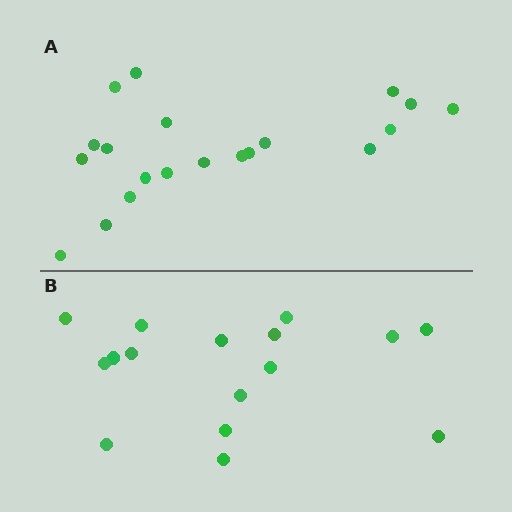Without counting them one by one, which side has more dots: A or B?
Region A (the top region) has more dots.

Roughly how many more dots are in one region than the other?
Region A has about 4 more dots than region B.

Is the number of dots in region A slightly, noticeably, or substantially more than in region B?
Region A has noticeably more, but not dramatically so. The ratio is roughly 1.2 to 1.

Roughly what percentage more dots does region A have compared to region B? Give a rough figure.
About 25% more.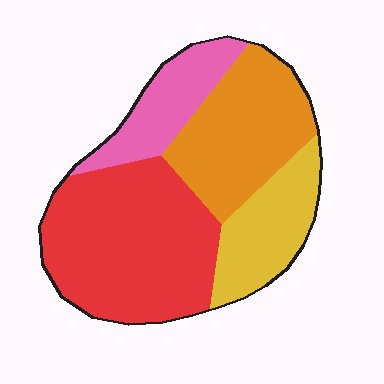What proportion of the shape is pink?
Pink covers roughly 15% of the shape.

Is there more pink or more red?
Red.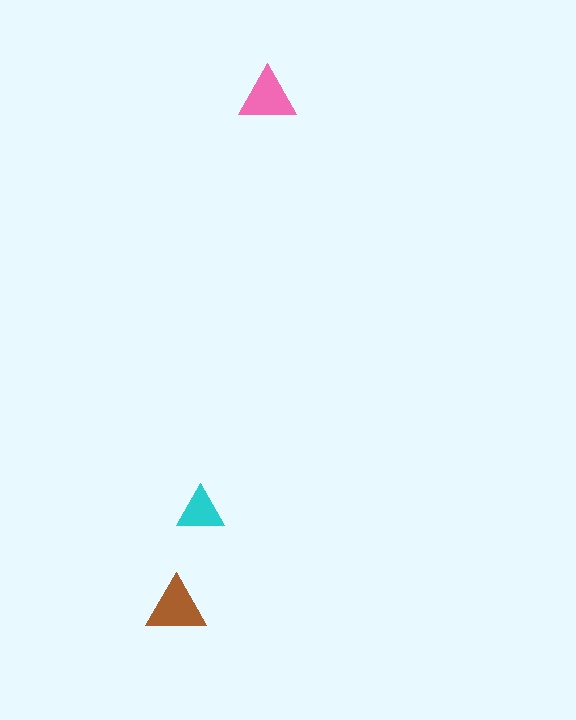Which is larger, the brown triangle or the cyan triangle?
The brown one.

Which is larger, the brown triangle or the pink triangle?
The brown one.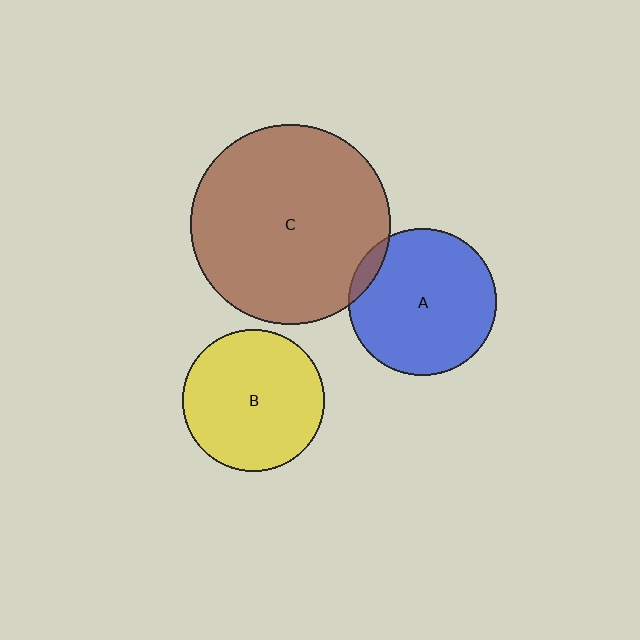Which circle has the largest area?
Circle C (brown).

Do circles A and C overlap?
Yes.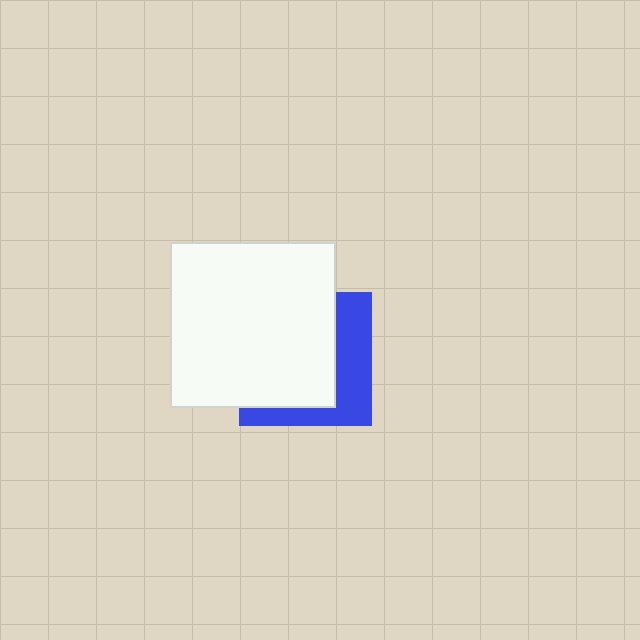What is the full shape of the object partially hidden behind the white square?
The partially hidden object is a blue square.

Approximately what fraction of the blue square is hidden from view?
Roughly 63% of the blue square is hidden behind the white square.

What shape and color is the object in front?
The object in front is a white square.